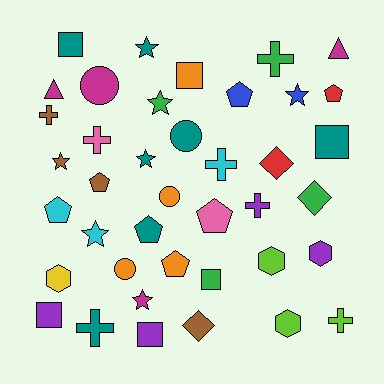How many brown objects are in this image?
There are 4 brown objects.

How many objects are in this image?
There are 40 objects.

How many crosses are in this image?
There are 7 crosses.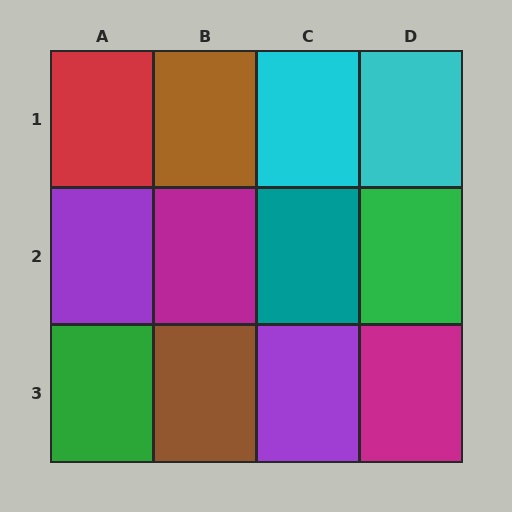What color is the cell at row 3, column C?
Purple.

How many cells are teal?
1 cell is teal.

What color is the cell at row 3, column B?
Brown.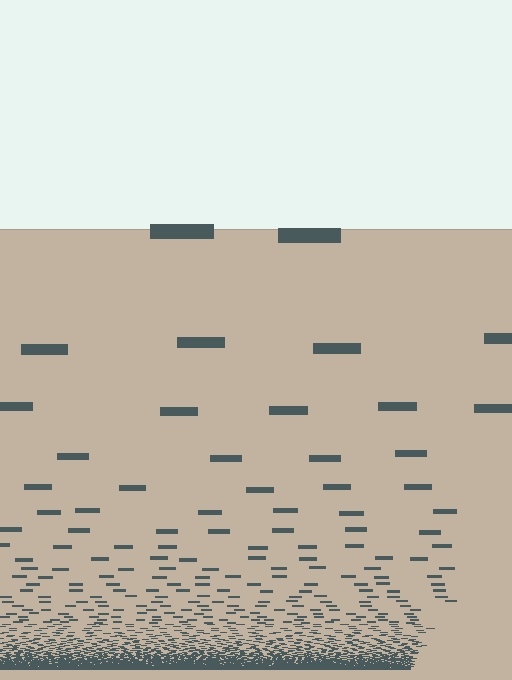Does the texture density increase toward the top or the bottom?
Density increases toward the bottom.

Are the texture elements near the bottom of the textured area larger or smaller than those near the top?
Smaller. The gradient is inverted — elements near the bottom are smaller and denser.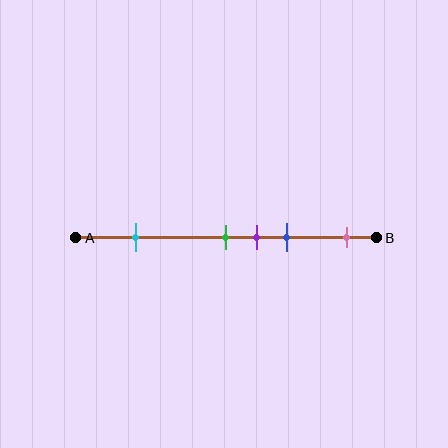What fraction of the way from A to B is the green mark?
The green mark is approximately 50% (0.5) of the way from A to B.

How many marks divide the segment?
There are 5 marks dividing the segment.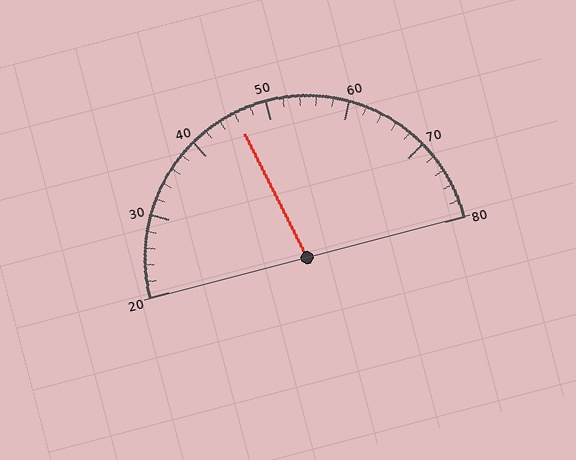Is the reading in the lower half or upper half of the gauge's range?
The reading is in the lower half of the range (20 to 80).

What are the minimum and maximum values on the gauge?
The gauge ranges from 20 to 80.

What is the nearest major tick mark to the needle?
The nearest major tick mark is 50.